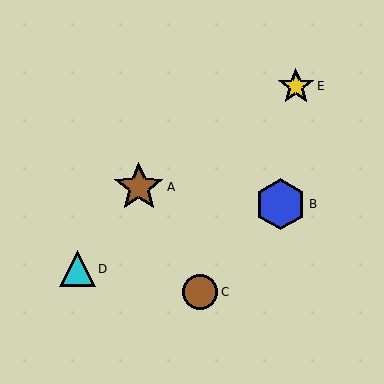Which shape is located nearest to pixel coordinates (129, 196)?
The brown star (labeled A) at (139, 187) is nearest to that location.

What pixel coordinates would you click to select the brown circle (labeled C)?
Click at (200, 292) to select the brown circle C.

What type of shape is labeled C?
Shape C is a brown circle.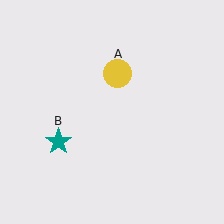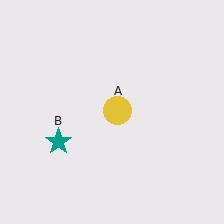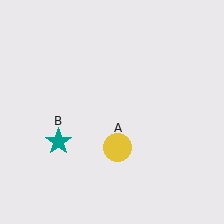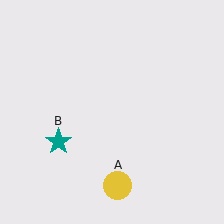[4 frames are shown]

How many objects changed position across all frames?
1 object changed position: yellow circle (object A).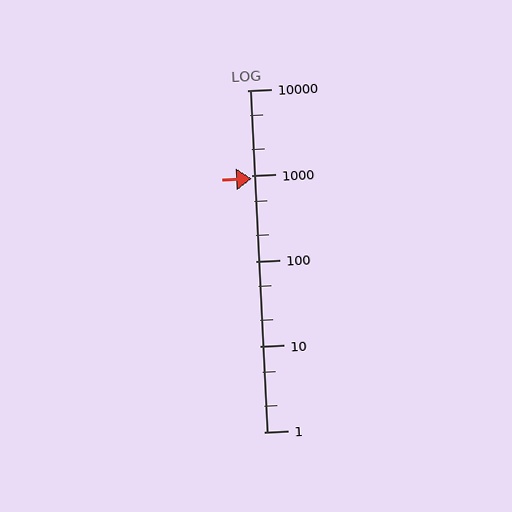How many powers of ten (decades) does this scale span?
The scale spans 4 decades, from 1 to 10000.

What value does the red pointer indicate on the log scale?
The pointer indicates approximately 930.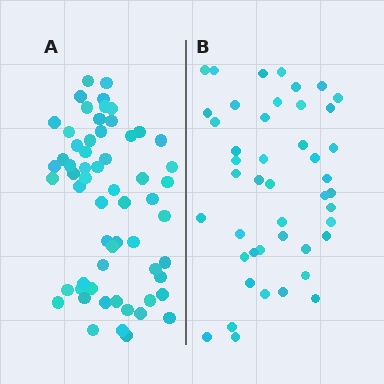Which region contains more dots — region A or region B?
Region A (the left region) has more dots.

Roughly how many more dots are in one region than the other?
Region A has approximately 15 more dots than region B.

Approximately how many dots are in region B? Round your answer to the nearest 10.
About 40 dots. (The exact count is 45, which rounds to 40.)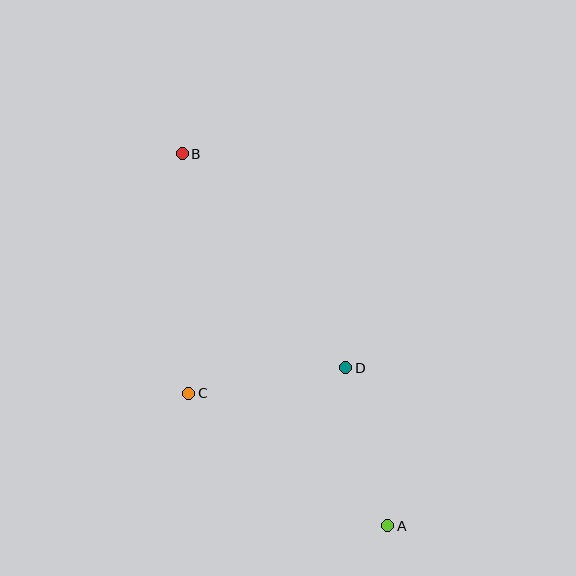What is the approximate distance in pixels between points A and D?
The distance between A and D is approximately 163 pixels.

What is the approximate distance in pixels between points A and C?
The distance between A and C is approximately 239 pixels.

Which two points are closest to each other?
Points C and D are closest to each other.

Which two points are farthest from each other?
Points A and B are farthest from each other.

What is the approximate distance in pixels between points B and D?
The distance between B and D is approximately 269 pixels.